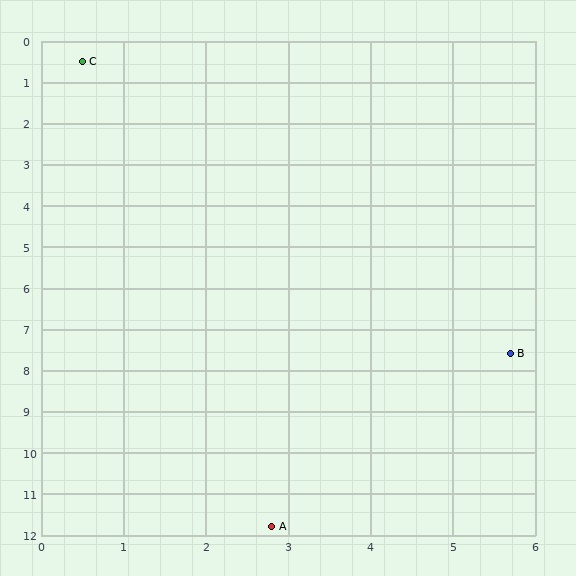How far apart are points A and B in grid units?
Points A and B are about 5.1 grid units apart.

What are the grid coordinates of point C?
Point C is at approximately (0.5, 0.5).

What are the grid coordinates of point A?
Point A is at approximately (2.8, 11.8).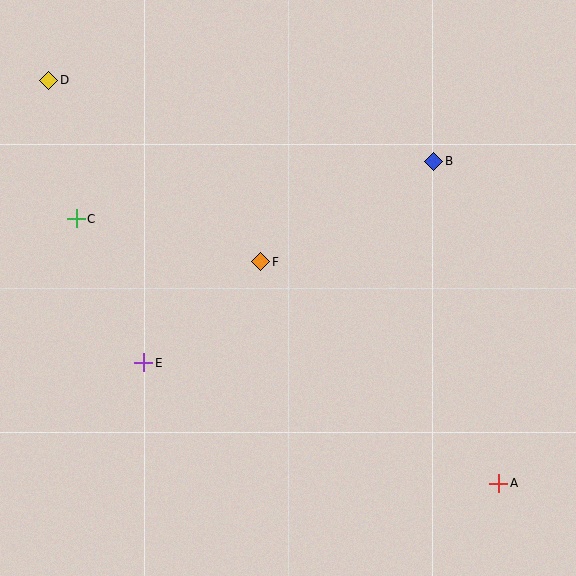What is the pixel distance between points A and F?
The distance between A and F is 325 pixels.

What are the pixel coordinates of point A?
Point A is at (499, 483).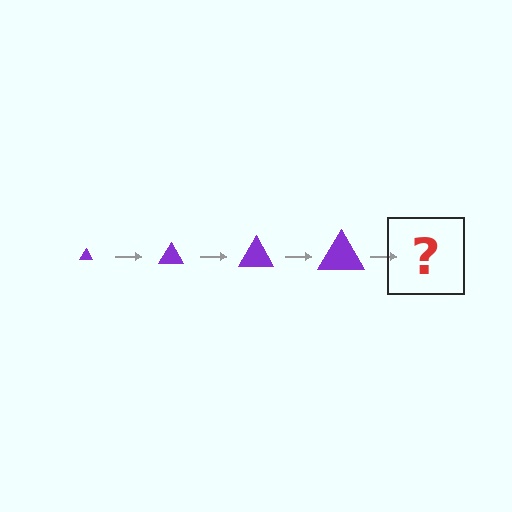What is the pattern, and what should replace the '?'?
The pattern is that the triangle gets progressively larger each step. The '?' should be a purple triangle, larger than the previous one.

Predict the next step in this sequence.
The next step is a purple triangle, larger than the previous one.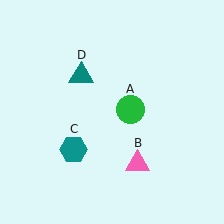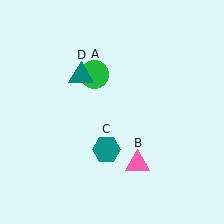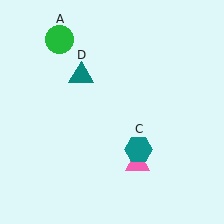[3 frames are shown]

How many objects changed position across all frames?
2 objects changed position: green circle (object A), teal hexagon (object C).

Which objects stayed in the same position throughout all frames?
Pink triangle (object B) and teal triangle (object D) remained stationary.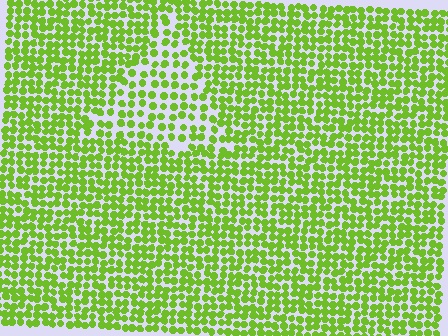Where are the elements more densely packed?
The elements are more densely packed outside the triangle boundary.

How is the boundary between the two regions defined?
The boundary is defined by a change in element density (approximately 1.7x ratio). All elements are the same color, size, and shape.